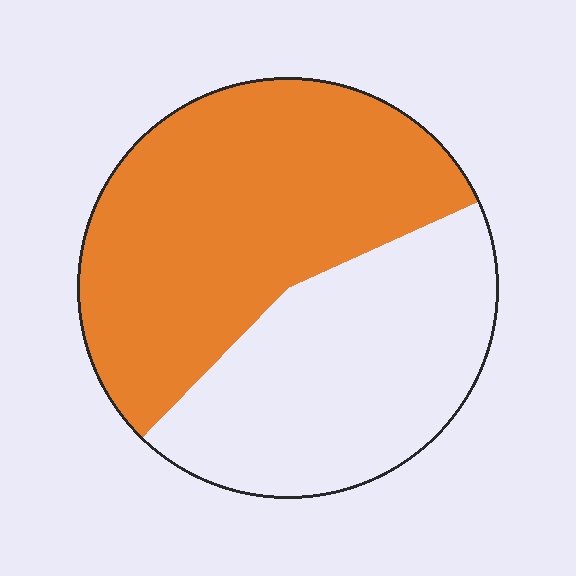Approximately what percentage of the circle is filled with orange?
Approximately 55%.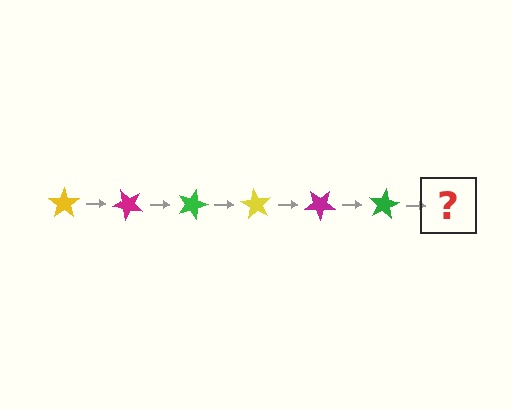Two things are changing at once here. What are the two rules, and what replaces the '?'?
The two rules are that it rotates 45 degrees each step and the color cycles through yellow, magenta, and green. The '?' should be a yellow star, rotated 270 degrees from the start.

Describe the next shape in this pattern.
It should be a yellow star, rotated 270 degrees from the start.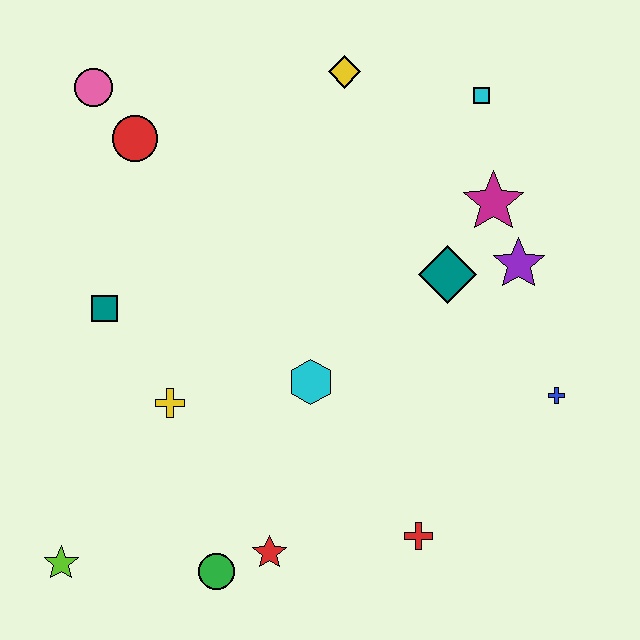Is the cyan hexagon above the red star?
Yes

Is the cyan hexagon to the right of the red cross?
No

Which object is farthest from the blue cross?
The pink circle is farthest from the blue cross.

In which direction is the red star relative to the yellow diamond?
The red star is below the yellow diamond.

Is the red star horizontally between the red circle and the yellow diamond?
Yes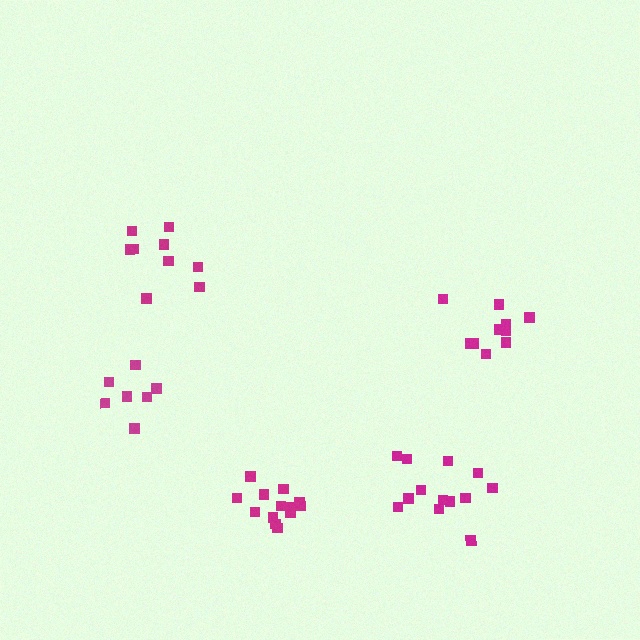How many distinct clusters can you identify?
There are 5 distinct clusters.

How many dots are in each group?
Group 1: 9 dots, Group 2: 13 dots, Group 3: 7 dots, Group 4: 10 dots, Group 5: 13 dots (52 total).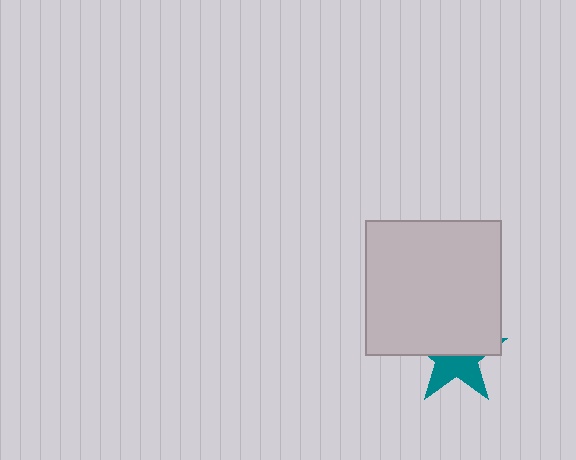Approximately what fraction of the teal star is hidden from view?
Roughly 54% of the teal star is hidden behind the light gray square.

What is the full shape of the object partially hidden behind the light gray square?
The partially hidden object is a teal star.